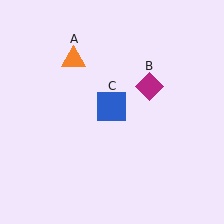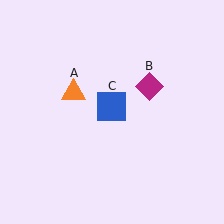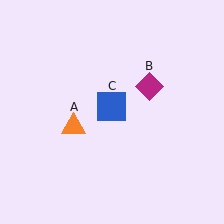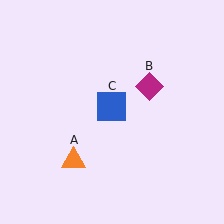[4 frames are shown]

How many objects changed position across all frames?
1 object changed position: orange triangle (object A).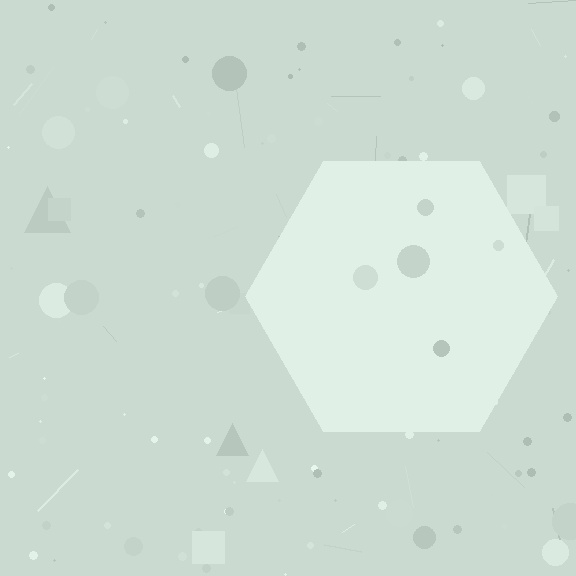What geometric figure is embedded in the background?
A hexagon is embedded in the background.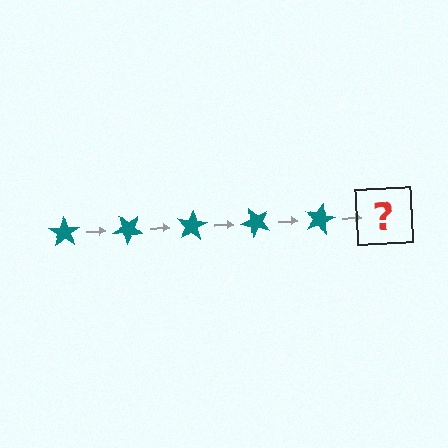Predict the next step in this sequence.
The next step is a teal star rotated 200 degrees.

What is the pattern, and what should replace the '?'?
The pattern is that the star rotates 40 degrees each step. The '?' should be a teal star rotated 200 degrees.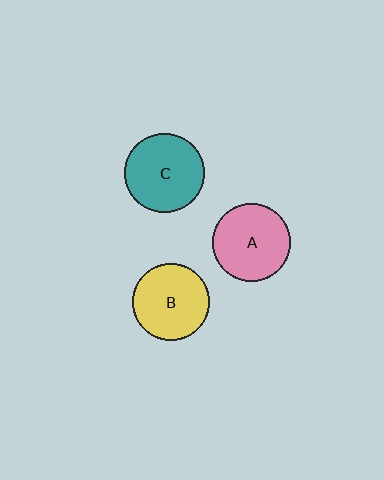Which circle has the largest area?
Circle C (teal).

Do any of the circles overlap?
No, none of the circles overlap.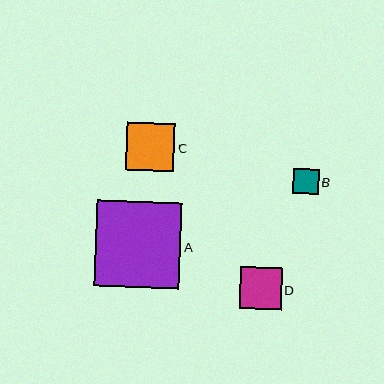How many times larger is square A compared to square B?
Square A is approximately 3.4 times the size of square B.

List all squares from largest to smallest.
From largest to smallest: A, C, D, B.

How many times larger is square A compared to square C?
Square A is approximately 1.8 times the size of square C.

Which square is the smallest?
Square B is the smallest with a size of approximately 25 pixels.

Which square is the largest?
Square A is the largest with a size of approximately 85 pixels.